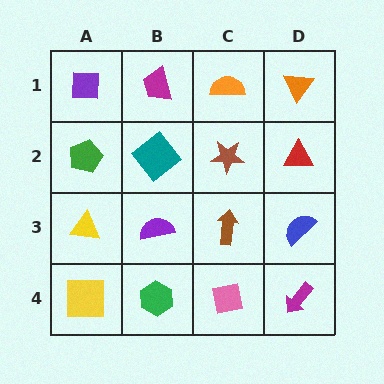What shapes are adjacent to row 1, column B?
A teal diamond (row 2, column B), a purple square (row 1, column A), an orange semicircle (row 1, column C).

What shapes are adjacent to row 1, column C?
A brown star (row 2, column C), a magenta trapezoid (row 1, column B), an orange triangle (row 1, column D).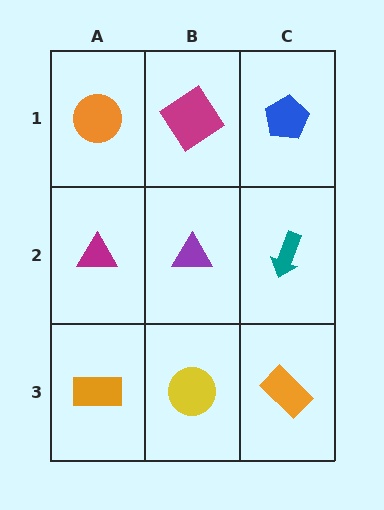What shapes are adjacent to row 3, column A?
A magenta triangle (row 2, column A), a yellow circle (row 3, column B).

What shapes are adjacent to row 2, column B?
A magenta diamond (row 1, column B), a yellow circle (row 3, column B), a magenta triangle (row 2, column A), a teal arrow (row 2, column C).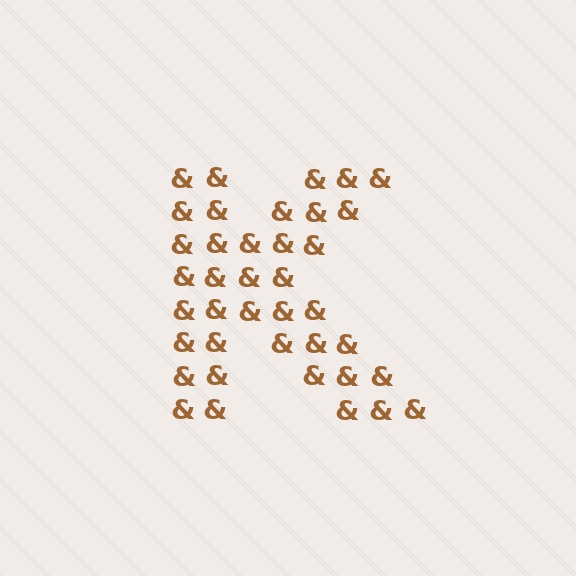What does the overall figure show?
The overall figure shows the letter K.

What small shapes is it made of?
It is made of small ampersands.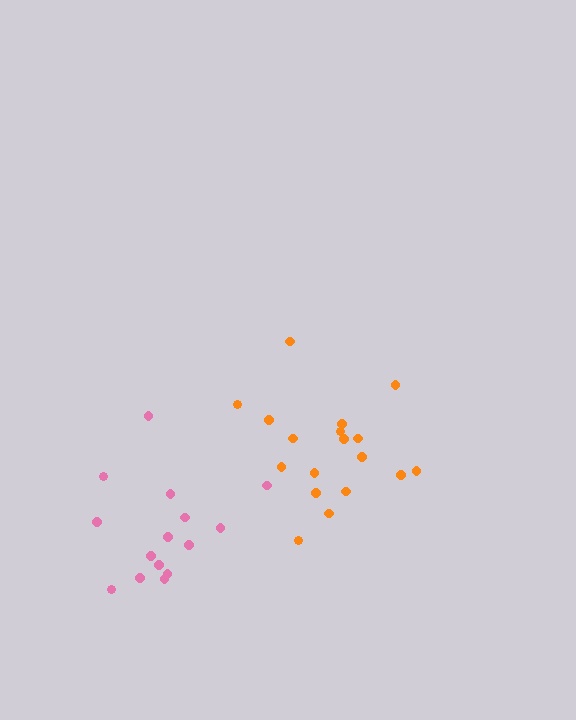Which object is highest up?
The orange cluster is topmost.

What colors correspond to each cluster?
The clusters are colored: orange, pink.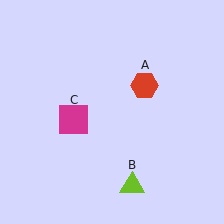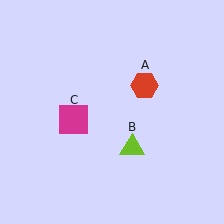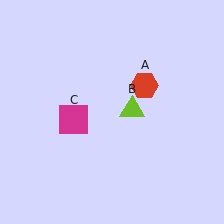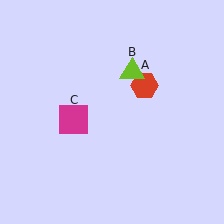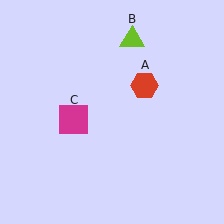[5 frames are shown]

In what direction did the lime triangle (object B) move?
The lime triangle (object B) moved up.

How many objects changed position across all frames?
1 object changed position: lime triangle (object B).